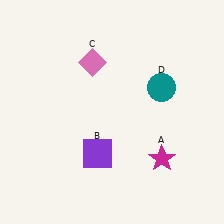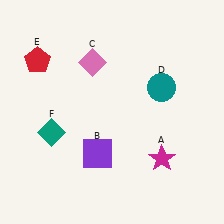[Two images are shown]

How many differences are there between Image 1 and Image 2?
There are 2 differences between the two images.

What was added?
A red pentagon (E), a teal diamond (F) were added in Image 2.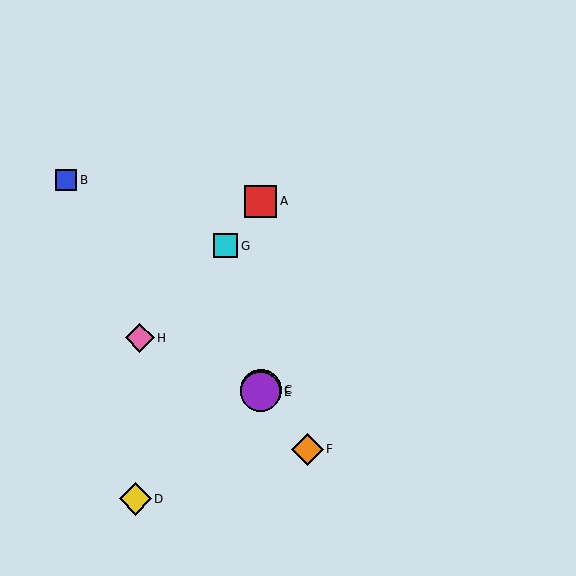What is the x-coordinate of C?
Object C is at x≈261.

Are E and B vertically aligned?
No, E is at x≈261 and B is at x≈66.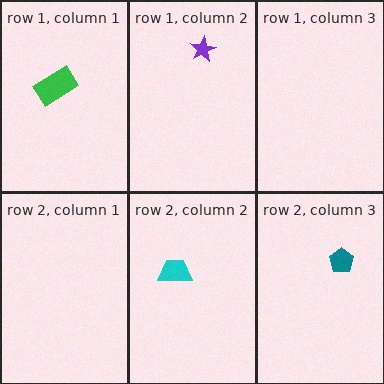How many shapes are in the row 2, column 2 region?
1.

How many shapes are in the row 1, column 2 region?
1.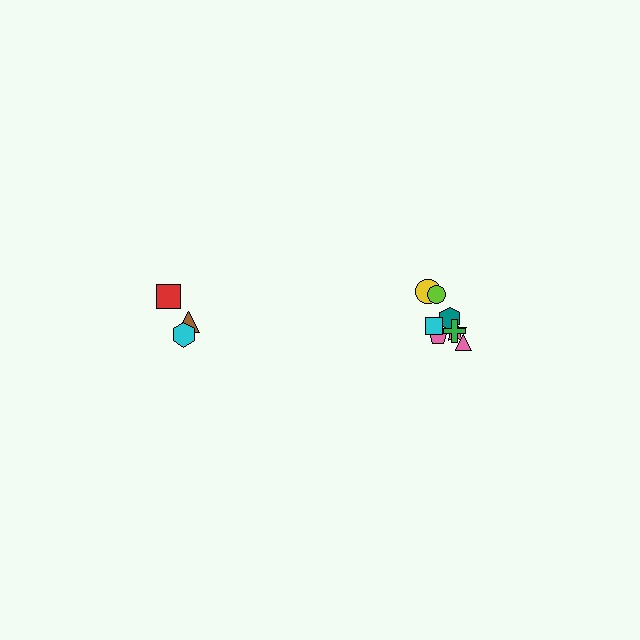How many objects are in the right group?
There are 8 objects.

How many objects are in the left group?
There are 3 objects.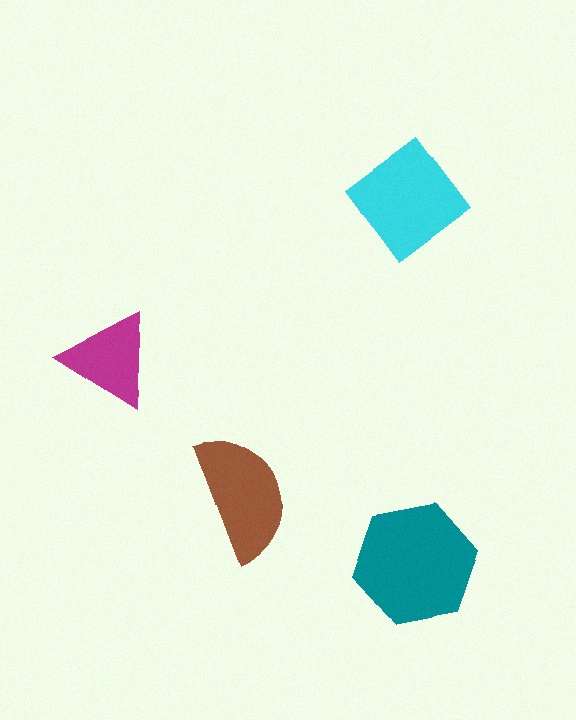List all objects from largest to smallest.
The teal hexagon, the cyan diamond, the brown semicircle, the magenta triangle.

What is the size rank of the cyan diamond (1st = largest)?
2nd.